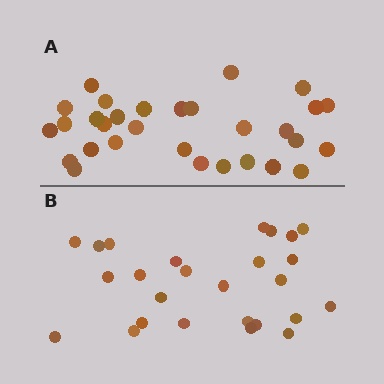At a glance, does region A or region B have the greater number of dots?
Region A (the top region) has more dots.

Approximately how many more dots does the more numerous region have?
Region A has about 4 more dots than region B.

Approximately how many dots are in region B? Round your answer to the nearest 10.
About 30 dots. (The exact count is 26, which rounds to 30.)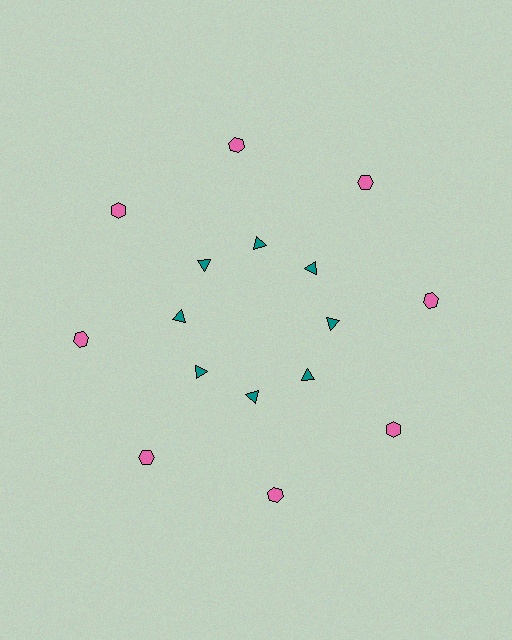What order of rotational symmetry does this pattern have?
This pattern has 8-fold rotational symmetry.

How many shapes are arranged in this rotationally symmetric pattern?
There are 16 shapes, arranged in 8 groups of 2.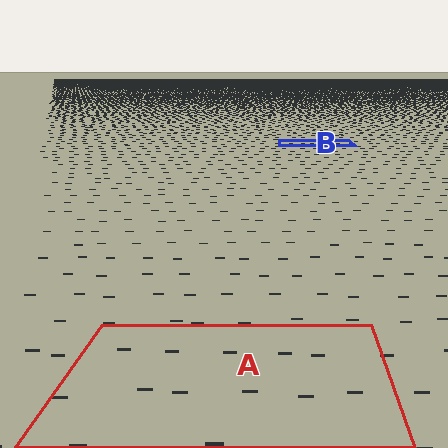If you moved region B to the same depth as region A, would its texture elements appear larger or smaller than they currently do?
They would appear larger. At a closer depth, the same texture elements are projected at a bigger on-screen size.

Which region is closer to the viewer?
Region A is closer. The texture elements there are larger and more spread out.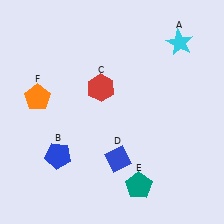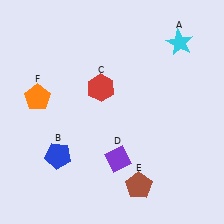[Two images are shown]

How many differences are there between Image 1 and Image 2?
There are 2 differences between the two images.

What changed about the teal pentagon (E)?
In Image 1, E is teal. In Image 2, it changed to brown.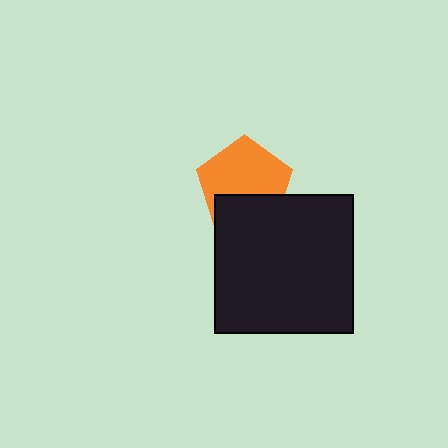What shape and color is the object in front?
The object in front is a black square.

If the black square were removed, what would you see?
You would see the complete orange pentagon.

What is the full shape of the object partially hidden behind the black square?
The partially hidden object is an orange pentagon.